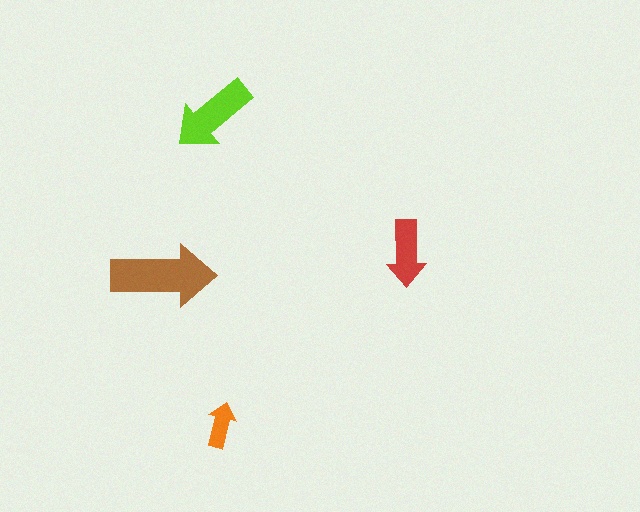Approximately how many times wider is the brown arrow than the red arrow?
About 1.5 times wider.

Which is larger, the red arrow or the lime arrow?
The lime one.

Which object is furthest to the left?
The brown arrow is leftmost.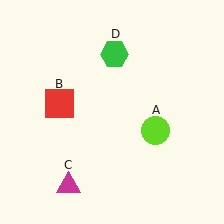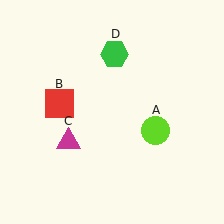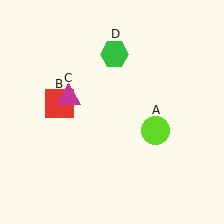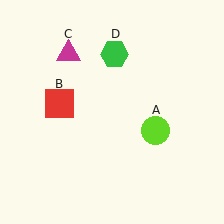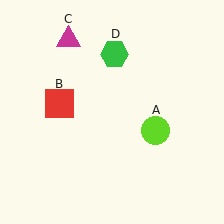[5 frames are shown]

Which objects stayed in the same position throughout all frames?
Lime circle (object A) and red square (object B) and green hexagon (object D) remained stationary.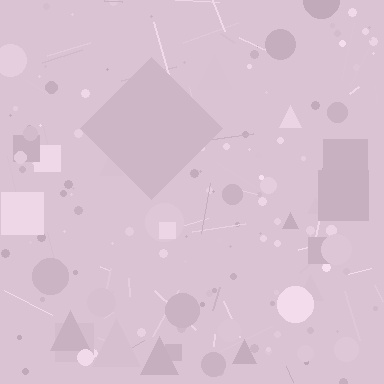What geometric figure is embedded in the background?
A diamond is embedded in the background.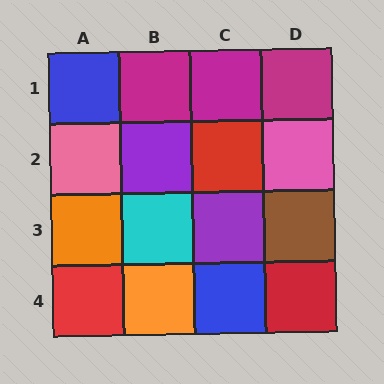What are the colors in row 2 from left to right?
Pink, purple, red, pink.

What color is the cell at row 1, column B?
Magenta.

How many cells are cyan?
1 cell is cyan.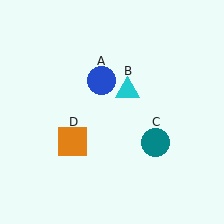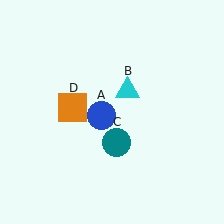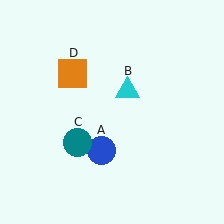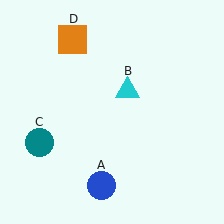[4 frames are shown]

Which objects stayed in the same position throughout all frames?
Cyan triangle (object B) remained stationary.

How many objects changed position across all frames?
3 objects changed position: blue circle (object A), teal circle (object C), orange square (object D).